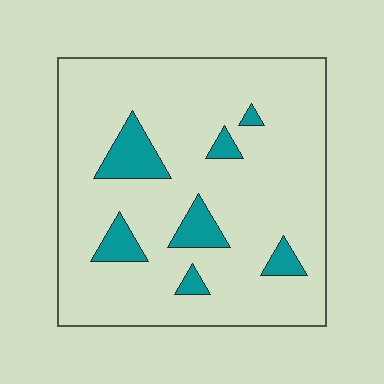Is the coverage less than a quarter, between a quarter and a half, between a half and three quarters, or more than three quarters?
Less than a quarter.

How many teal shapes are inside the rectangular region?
7.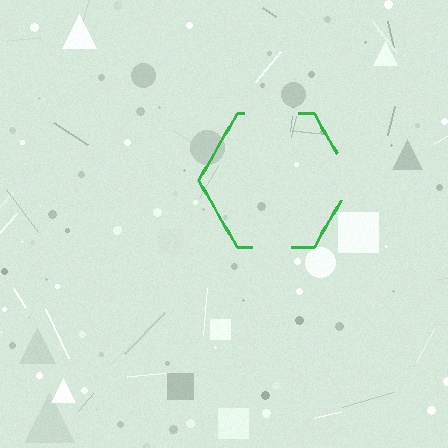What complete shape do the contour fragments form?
The contour fragments form a hexagon.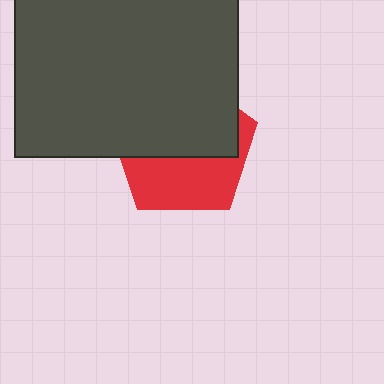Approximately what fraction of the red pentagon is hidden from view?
Roughly 57% of the red pentagon is hidden behind the dark gray square.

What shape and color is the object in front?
The object in front is a dark gray square.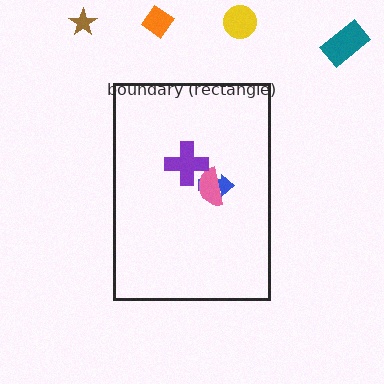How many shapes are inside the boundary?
3 inside, 4 outside.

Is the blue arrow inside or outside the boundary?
Inside.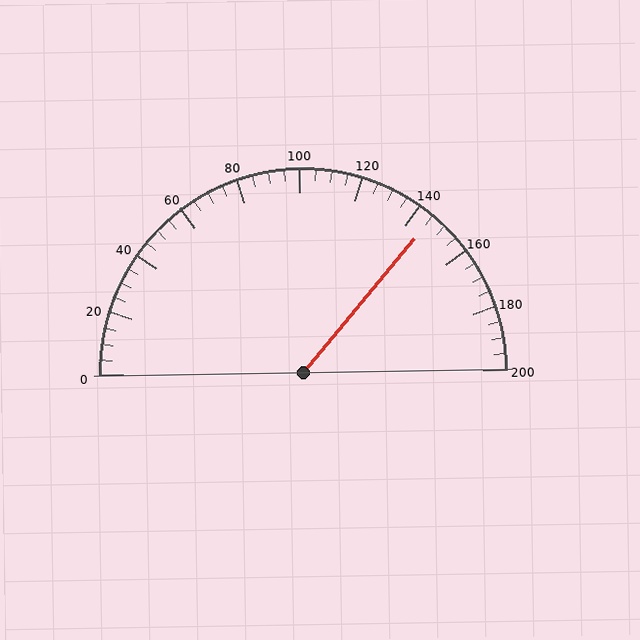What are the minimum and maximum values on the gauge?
The gauge ranges from 0 to 200.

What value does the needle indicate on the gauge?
The needle indicates approximately 145.